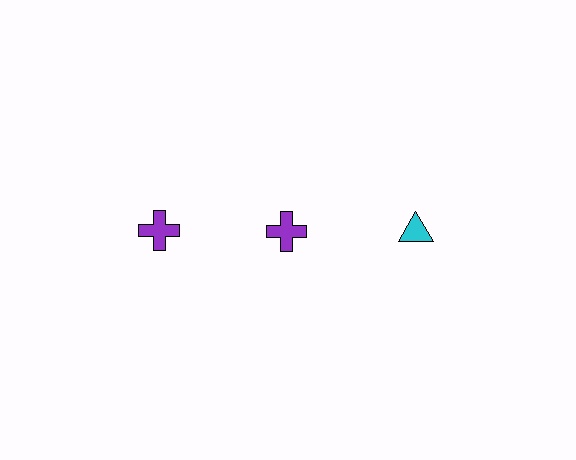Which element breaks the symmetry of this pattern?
The cyan triangle in the top row, center column breaks the symmetry. All other shapes are purple crosses.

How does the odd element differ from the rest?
It differs in both color (cyan instead of purple) and shape (triangle instead of cross).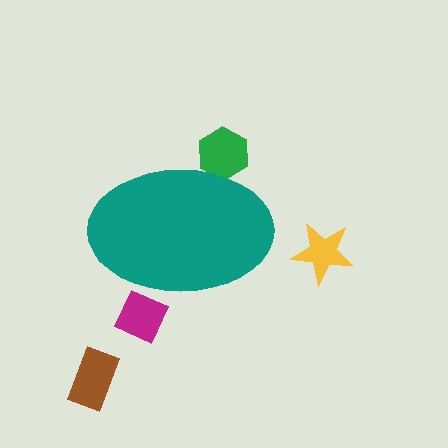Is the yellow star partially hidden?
No, the yellow star is fully visible.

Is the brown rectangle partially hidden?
No, the brown rectangle is fully visible.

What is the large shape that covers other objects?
A teal ellipse.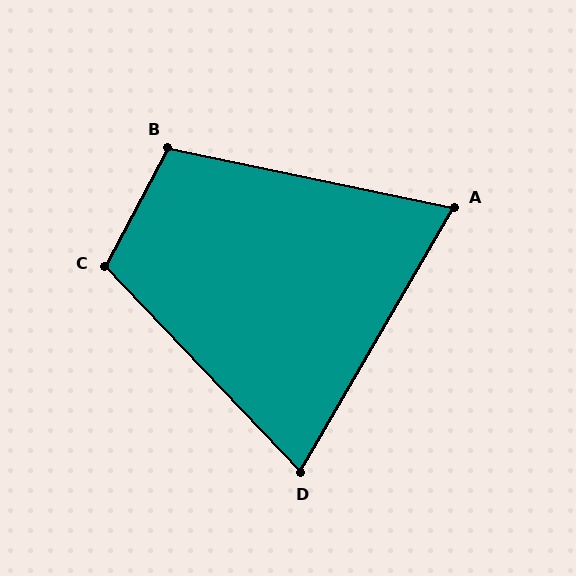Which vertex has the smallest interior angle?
A, at approximately 72 degrees.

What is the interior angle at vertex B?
Approximately 106 degrees (obtuse).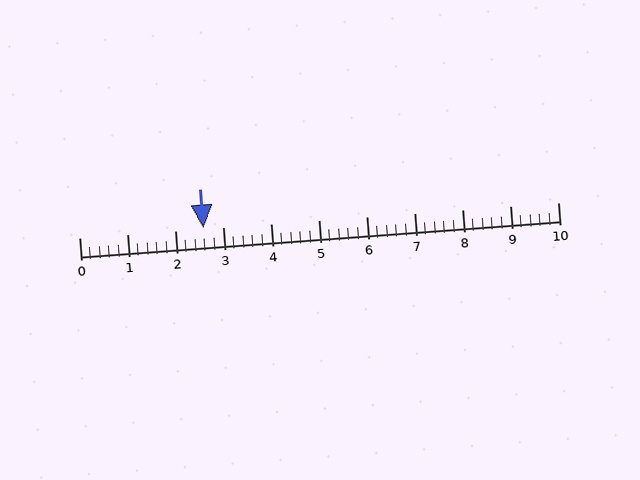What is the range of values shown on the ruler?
The ruler shows values from 0 to 10.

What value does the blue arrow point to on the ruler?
The blue arrow points to approximately 2.6.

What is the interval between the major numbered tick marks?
The major tick marks are spaced 1 units apart.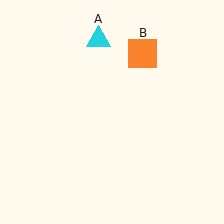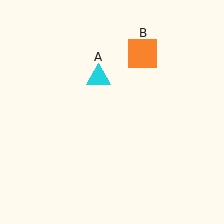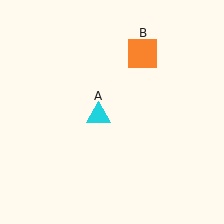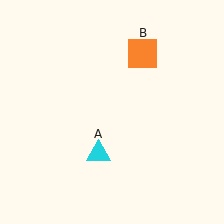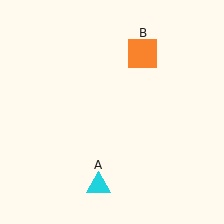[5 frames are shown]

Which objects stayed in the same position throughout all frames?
Orange square (object B) remained stationary.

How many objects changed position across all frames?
1 object changed position: cyan triangle (object A).